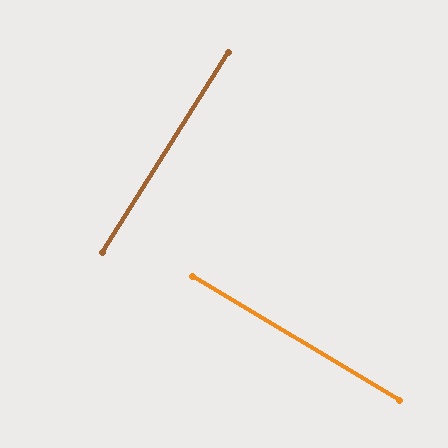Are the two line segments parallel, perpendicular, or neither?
Perpendicular — they meet at approximately 89°.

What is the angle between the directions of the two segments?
Approximately 89 degrees.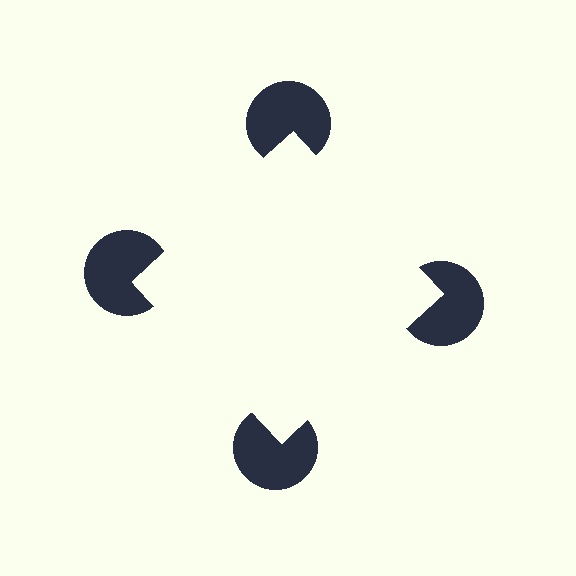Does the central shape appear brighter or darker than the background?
It typically appears slightly brighter than the background, even though no actual brightness change is drawn.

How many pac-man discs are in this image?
There are 4 — one at each vertex of the illusory square.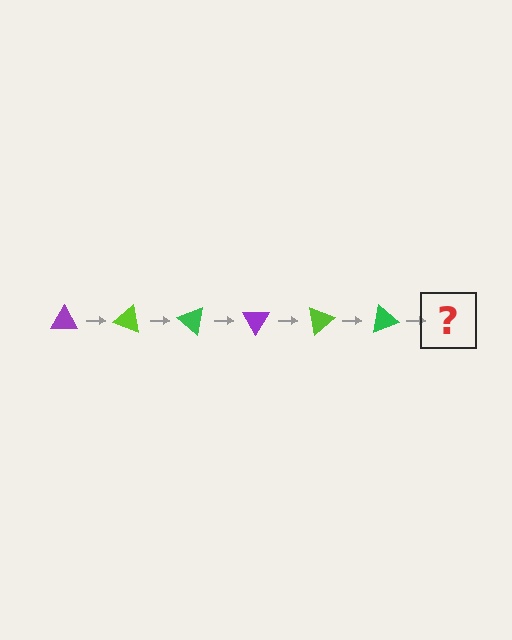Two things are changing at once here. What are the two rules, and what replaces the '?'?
The two rules are that it rotates 20 degrees each step and the color cycles through purple, lime, and green. The '?' should be a purple triangle, rotated 120 degrees from the start.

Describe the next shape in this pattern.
It should be a purple triangle, rotated 120 degrees from the start.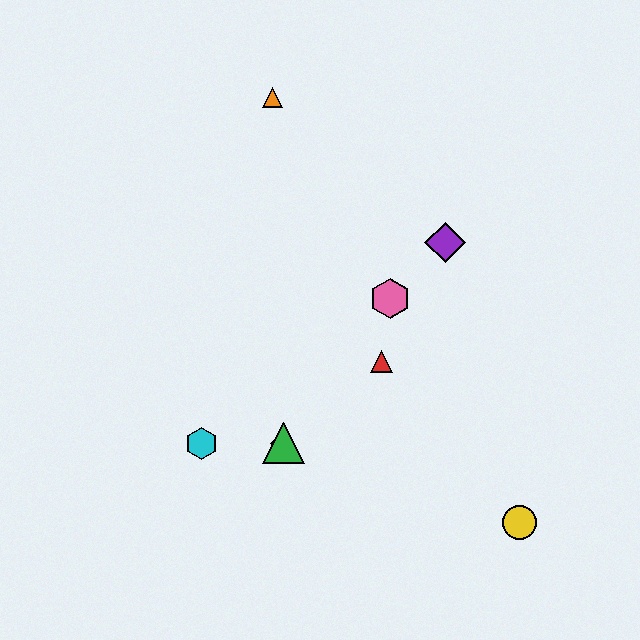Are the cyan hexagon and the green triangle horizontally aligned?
Yes, both are at y≈443.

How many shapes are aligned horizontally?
3 shapes (the blue diamond, the green triangle, the cyan hexagon) are aligned horizontally.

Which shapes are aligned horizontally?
The blue diamond, the green triangle, the cyan hexagon are aligned horizontally.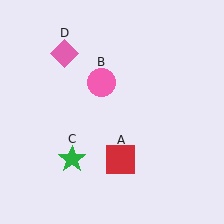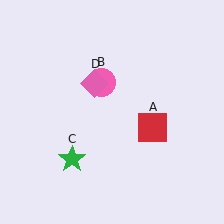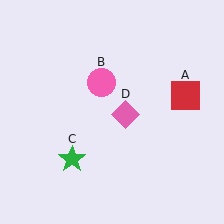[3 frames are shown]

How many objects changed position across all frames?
2 objects changed position: red square (object A), pink diamond (object D).